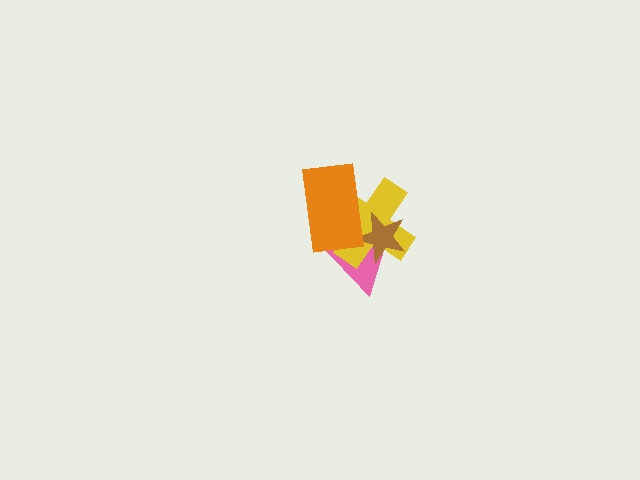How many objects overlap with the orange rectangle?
3 objects overlap with the orange rectangle.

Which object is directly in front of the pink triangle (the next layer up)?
The yellow cross is directly in front of the pink triangle.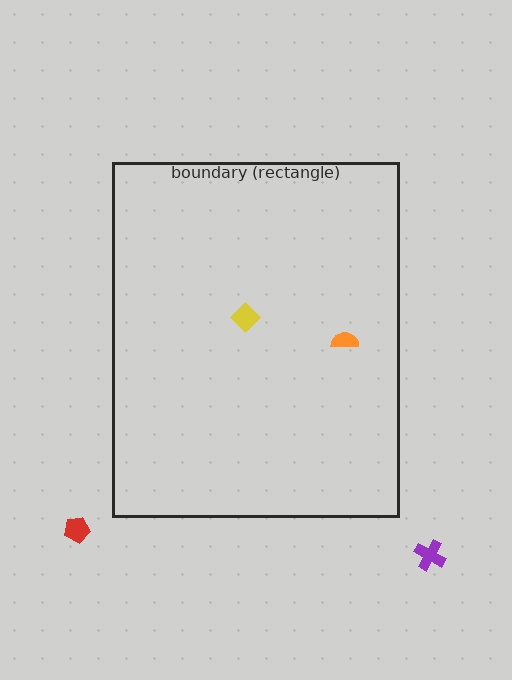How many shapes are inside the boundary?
2 inside, 2 outside.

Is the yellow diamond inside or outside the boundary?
Inside.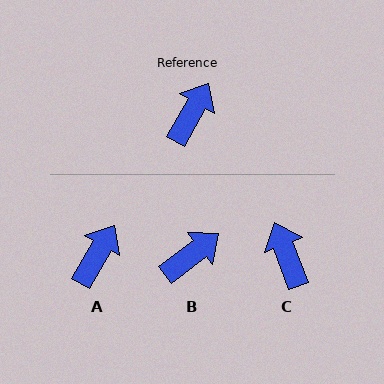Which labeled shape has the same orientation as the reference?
A.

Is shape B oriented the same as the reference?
No, it is off by about 23 degrees.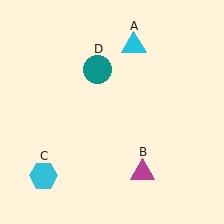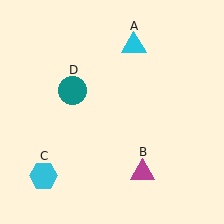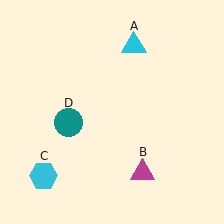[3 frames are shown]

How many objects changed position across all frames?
1 object changed position: teal circle (object D).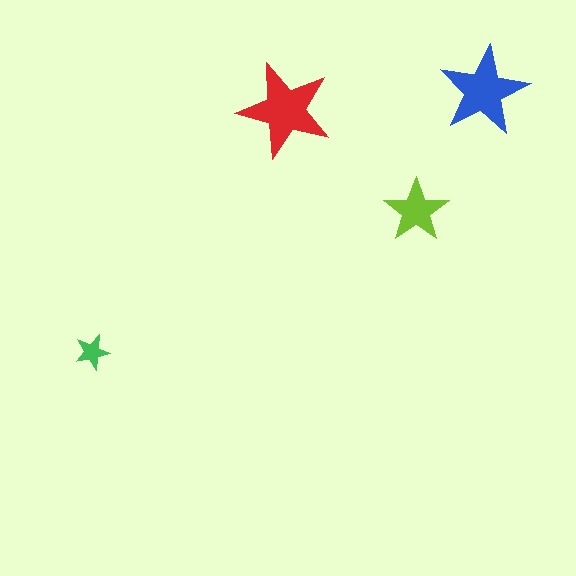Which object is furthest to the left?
The green star is leftmost.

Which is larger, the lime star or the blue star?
The blue one.